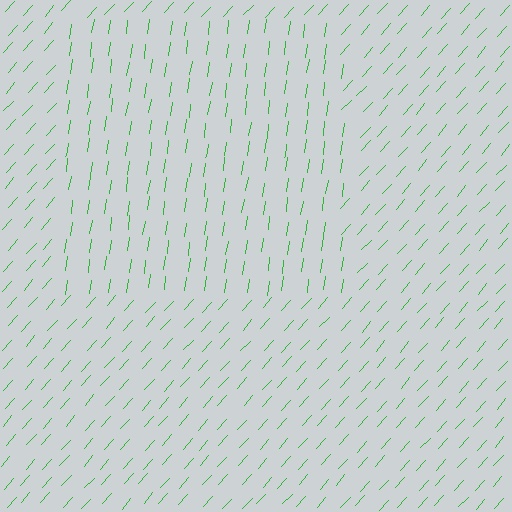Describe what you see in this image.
The image is filled with small green line segments. A rectangle region in the image has lines oriented differently from the surrounding lines, creating a visible texture boundary.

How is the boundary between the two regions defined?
The boundary is defined purely by a change in line orientation (approximately 34 degrees difference). All lines are the same color and thickness.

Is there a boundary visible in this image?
Yes, there is a texture boundary formed by a change in line orientation.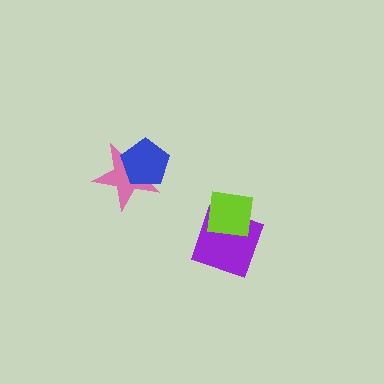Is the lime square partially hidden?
No, no other shape covers it.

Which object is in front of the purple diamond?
The lime square is in front of the purple diamond.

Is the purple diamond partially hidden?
Yes, it is partially covered by another shape.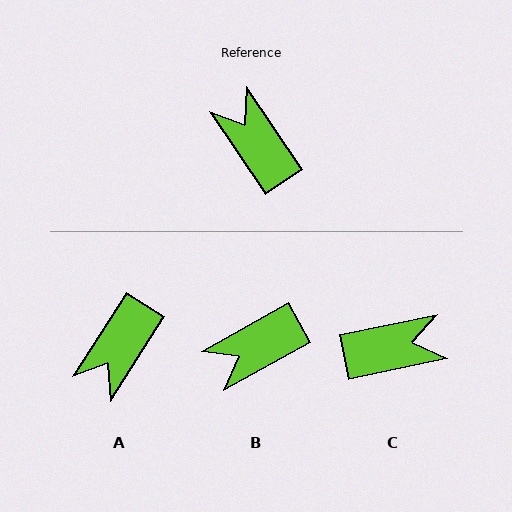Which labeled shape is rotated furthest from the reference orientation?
A, about 113 degrees away.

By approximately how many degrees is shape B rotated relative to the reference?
Approximately 85 degrees counter-clockwise.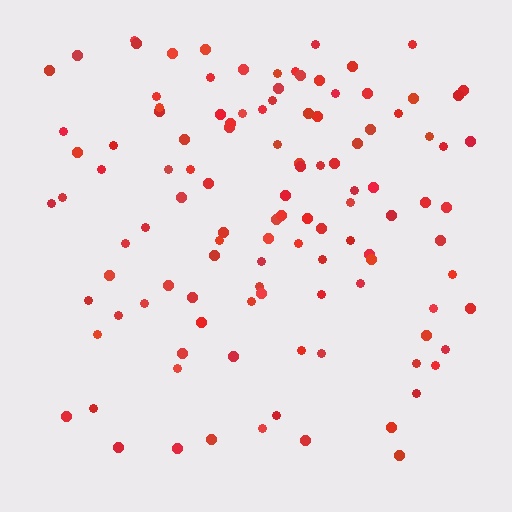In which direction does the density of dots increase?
From bottom to top, with the top side densest.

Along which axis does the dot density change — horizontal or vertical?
Vertical.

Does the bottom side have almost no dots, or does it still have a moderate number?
Still a moderate number, just noticeably fewer than the top.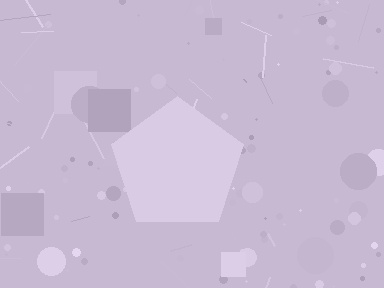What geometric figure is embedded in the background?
A pentagon is embedded in the background.